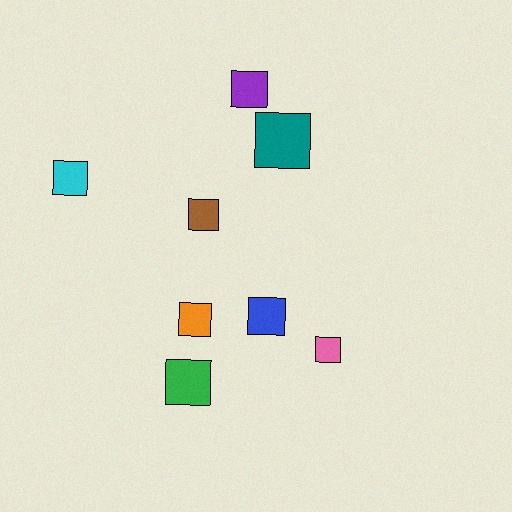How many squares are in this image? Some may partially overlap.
There are 8 squares.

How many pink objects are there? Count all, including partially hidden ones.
There is 1 pink object.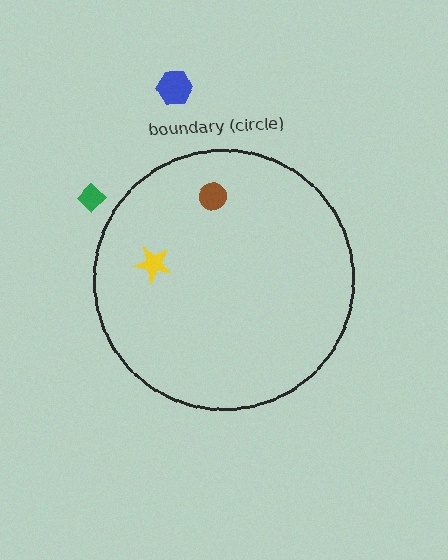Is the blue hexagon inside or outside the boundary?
Outside.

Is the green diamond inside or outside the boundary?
Outside.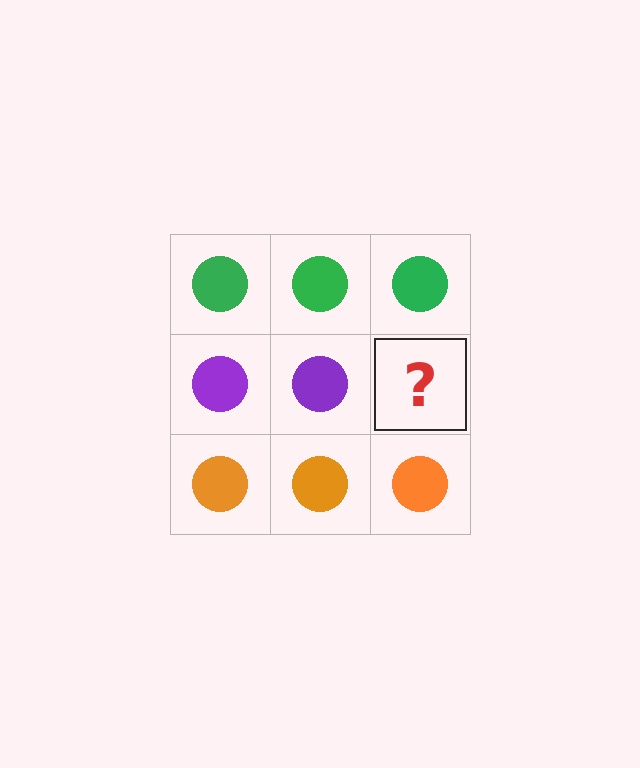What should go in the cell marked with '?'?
The missing cell should contain a purple circle.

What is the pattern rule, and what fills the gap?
The rule is that each row has a consistent color. The gap should be filled with a purple circle.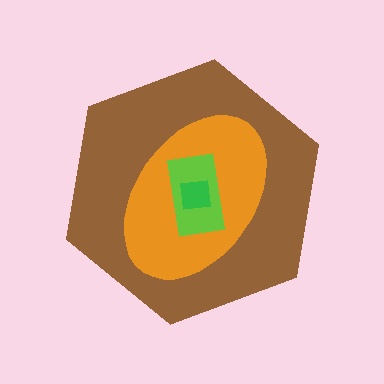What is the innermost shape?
The green square.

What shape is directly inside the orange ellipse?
The lime rectangle.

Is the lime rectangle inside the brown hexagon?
Yes.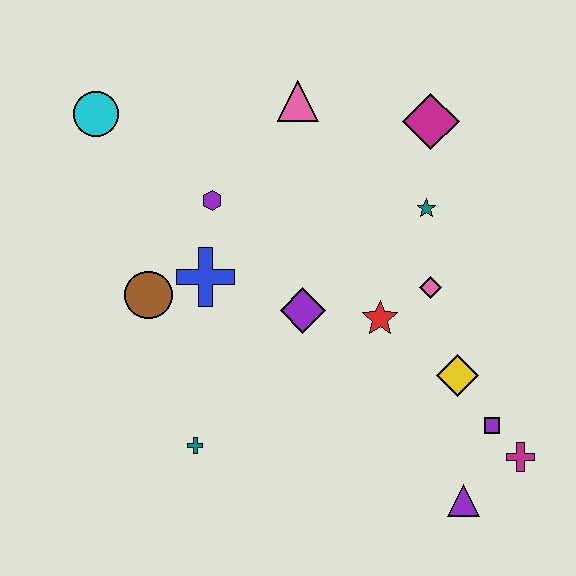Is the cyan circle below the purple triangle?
No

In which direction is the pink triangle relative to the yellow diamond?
The pink triangle is above the yellow diamond.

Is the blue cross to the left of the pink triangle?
Yes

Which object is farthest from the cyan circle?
The magenta cross is farthest from the cyan circle.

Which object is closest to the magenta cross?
The purple square is closest to the magenta cross.